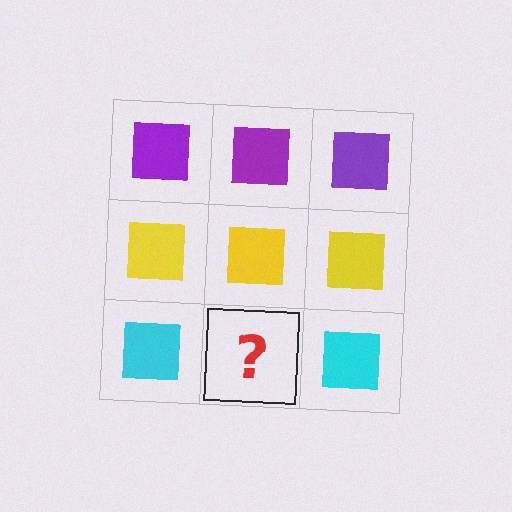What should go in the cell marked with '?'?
The missing cell should contain a cyan square.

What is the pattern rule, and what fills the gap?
The rule is that each row has a consistent color. The gap should be filled with a cyan square.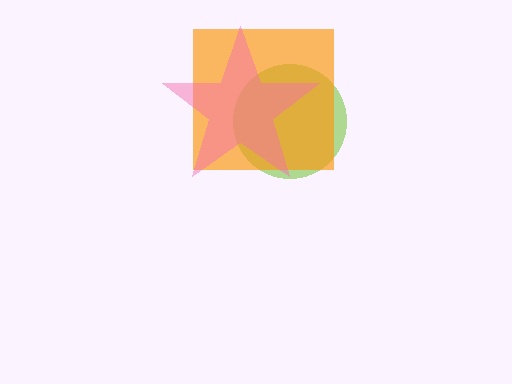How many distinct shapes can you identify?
There are 3 distinct shapes: a lime circle, an orange square, a pink star.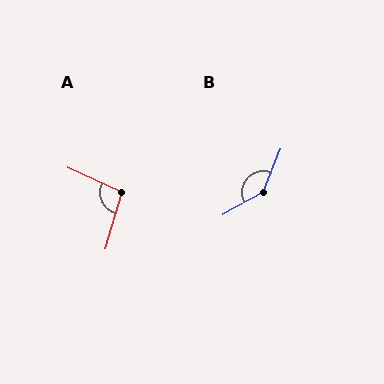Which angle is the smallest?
A, at approximately 99 degrees.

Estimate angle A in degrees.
Approximately 99 degrees.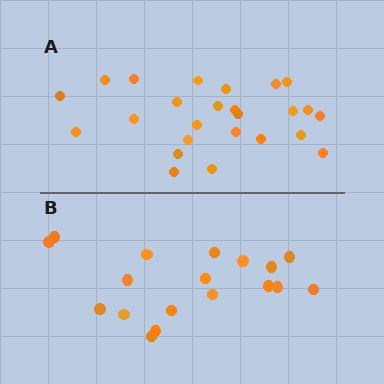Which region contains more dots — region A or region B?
Region A (the top region) has more dots.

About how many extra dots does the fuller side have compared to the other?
Region A has roughly 8 or so more dots than region B.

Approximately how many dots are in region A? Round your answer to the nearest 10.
About 20 dots. (The exact count is 25, which rounds to 20.)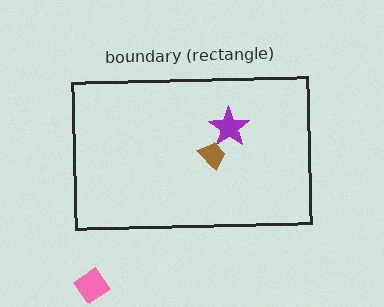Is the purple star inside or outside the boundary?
Inside.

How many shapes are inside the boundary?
2 inside, 1 outside.